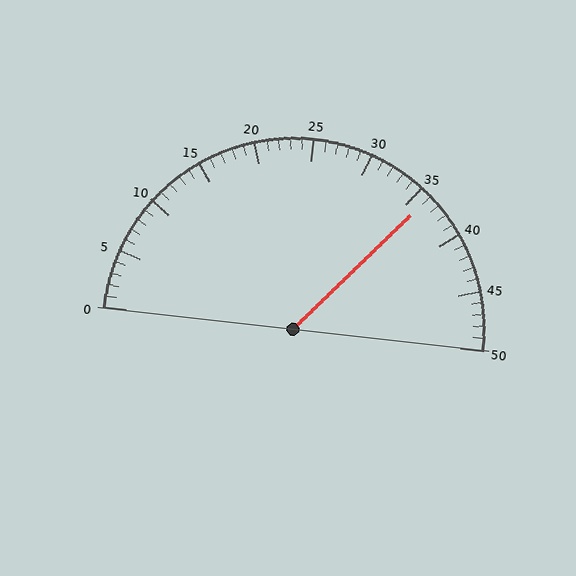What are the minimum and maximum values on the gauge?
The gauge ranges from 0 to 50.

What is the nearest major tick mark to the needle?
The nearest major tick mark is 35.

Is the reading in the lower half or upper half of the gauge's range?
The reading is in the upper half of the range (0 to 50).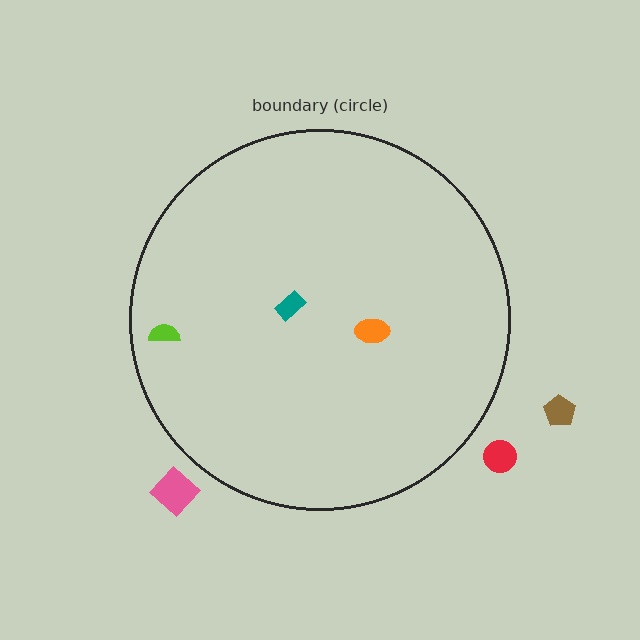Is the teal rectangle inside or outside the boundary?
Inside.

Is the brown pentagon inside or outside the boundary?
Outside.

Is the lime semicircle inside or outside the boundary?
Inside.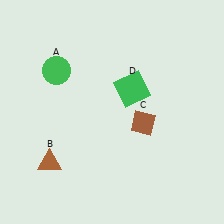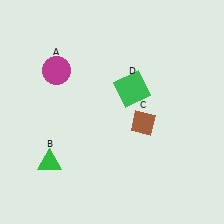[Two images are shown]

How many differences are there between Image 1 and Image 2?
There are 2 differences between the two images.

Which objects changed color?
A changed from green to magenta. B changed from brown to green.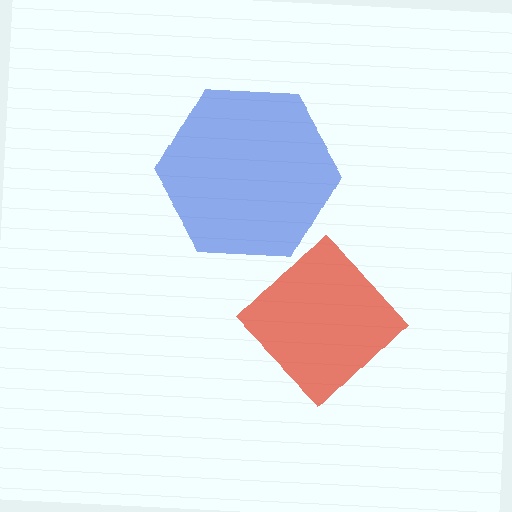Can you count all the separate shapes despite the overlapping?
Yes, there are 2 separate shapes.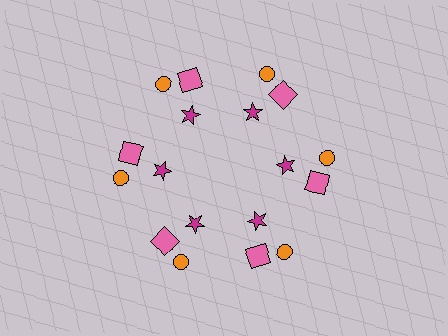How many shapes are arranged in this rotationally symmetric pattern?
There are 18 shapes, arranged in 6 groups of 3.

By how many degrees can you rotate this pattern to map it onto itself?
The pattern maps onto itself every 60 degrees of rotation.